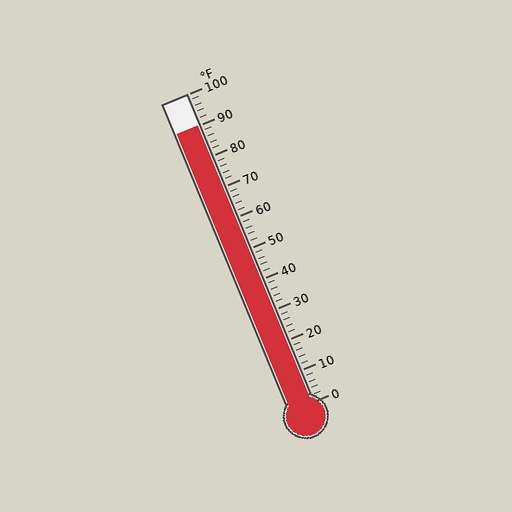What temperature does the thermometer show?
The thermometer shows approximately 90°F.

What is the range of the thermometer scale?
The thermometer scale ranges from 0°F to 100°F.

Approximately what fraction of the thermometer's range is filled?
The thermometer is filled to approximately 90% of its range.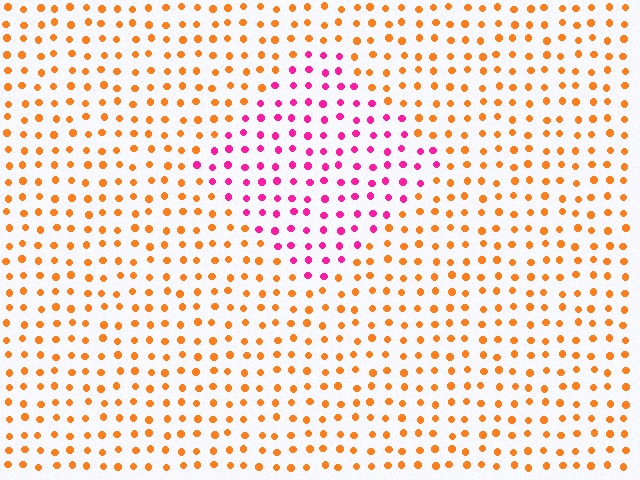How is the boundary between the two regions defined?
The boundary is defined purely by a slight shift in hue (about 62 degrees). Spacing, size, and orientation are identical on both sides.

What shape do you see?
I see a diamond.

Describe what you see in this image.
The image is filled with small orange elements in a uniform arrangement. A diamond-shaped region is visible where the elements are tinted to a slightly different hue, forming a subtle color boundary.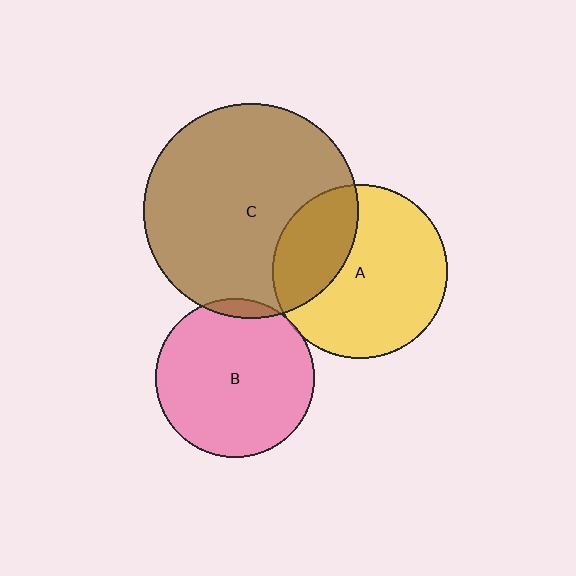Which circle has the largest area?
Circle C (brown).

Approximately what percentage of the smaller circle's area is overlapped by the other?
Approximately 30%.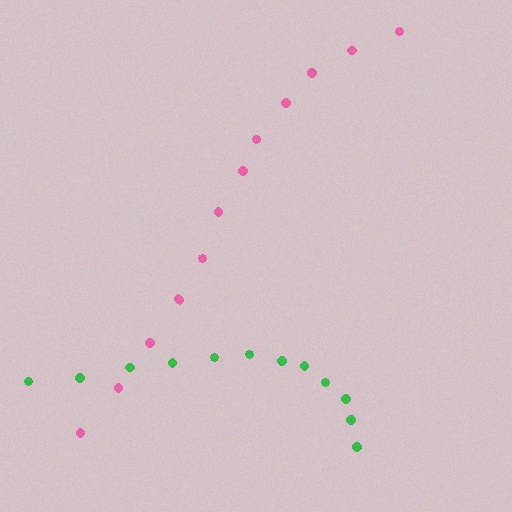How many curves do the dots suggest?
There are 2 distinct paths.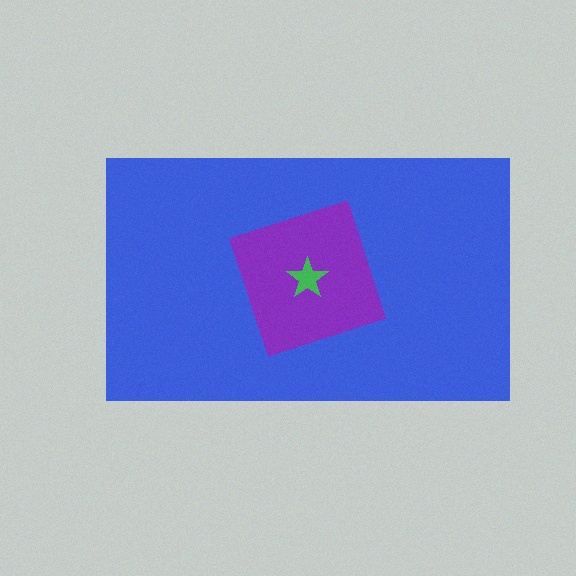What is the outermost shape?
The blue rectangle.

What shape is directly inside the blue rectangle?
The purple diamond.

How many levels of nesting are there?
3.